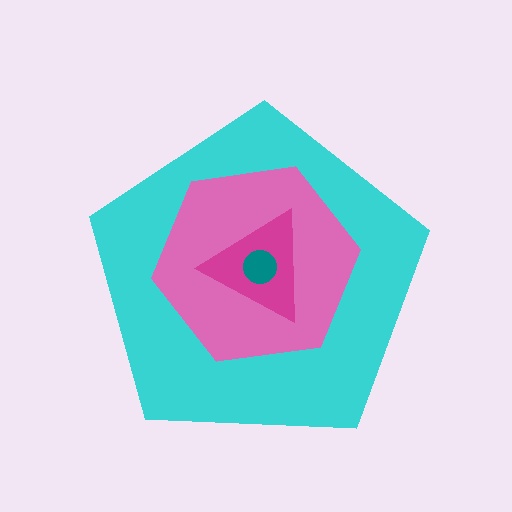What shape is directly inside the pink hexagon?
The magenta triangle.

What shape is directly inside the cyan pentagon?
The pink hexagon.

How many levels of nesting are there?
4.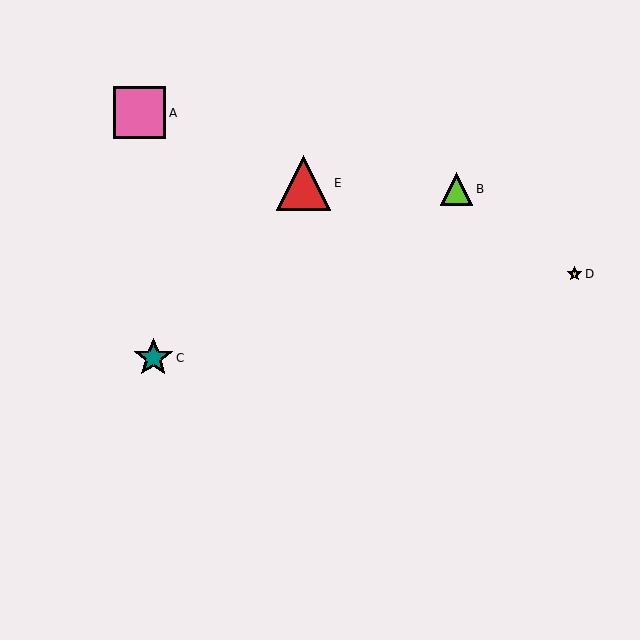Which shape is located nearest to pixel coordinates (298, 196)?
The red triangle (labeled E) at (303, 183) is nearest to that location.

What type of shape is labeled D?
Shape D is a yellow star.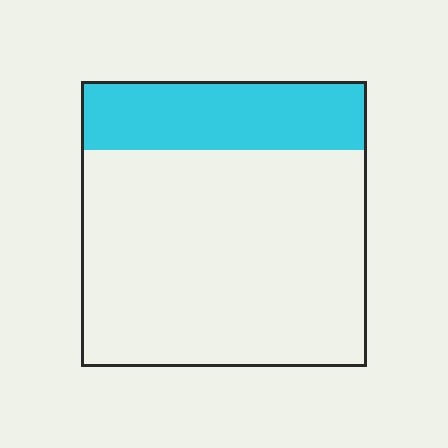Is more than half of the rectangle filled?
No.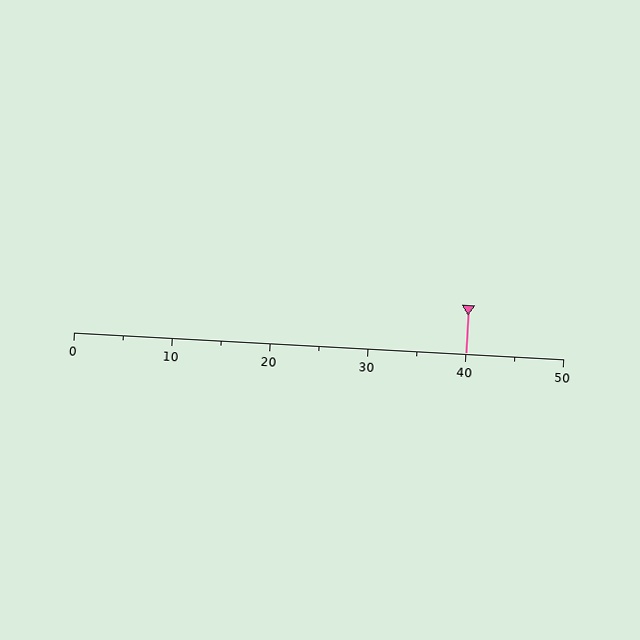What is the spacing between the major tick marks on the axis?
The major ticks are spaced 10 apart.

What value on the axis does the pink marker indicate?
The marker indicates approximately 40.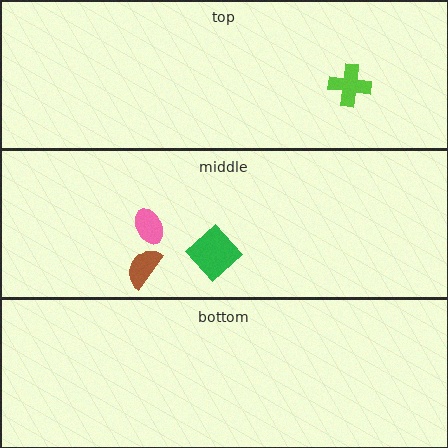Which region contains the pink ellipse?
The middle region.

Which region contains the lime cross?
The top region.